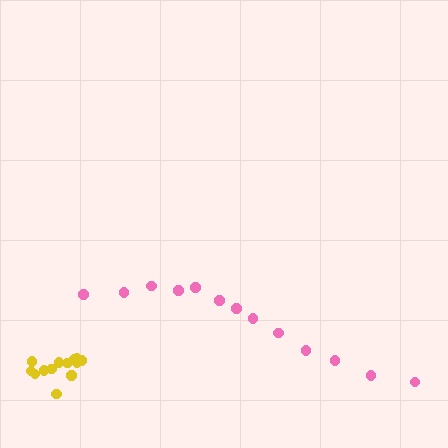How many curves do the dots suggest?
There are 2 distinct paths.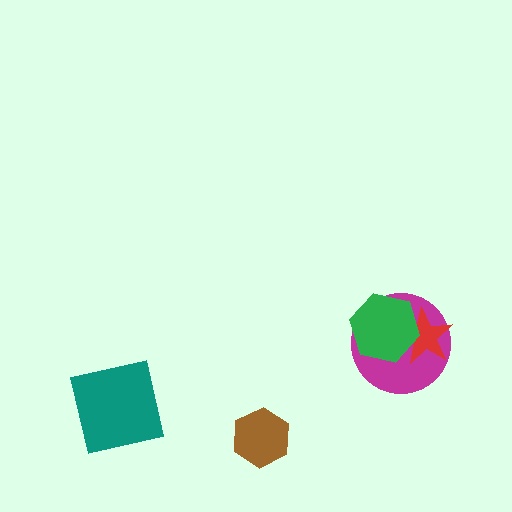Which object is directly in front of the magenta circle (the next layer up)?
The red star is directly in front of the magenta circle.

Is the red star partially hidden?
Yes, it is partially covered by another shape.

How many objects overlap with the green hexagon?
2 objects overlap with the green hexagon.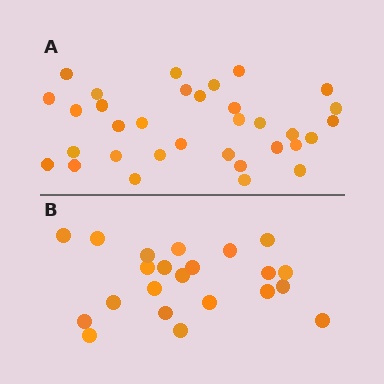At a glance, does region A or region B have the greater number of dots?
Region A (the top region) has more dots.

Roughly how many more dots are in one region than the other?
Region A has roughly 12 or so more dots than region B.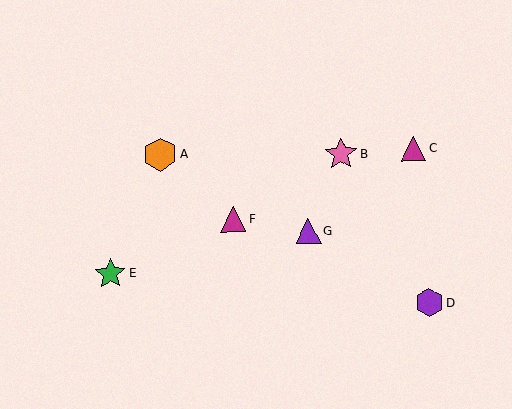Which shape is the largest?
The orange hexagon (labeled A) is the largest.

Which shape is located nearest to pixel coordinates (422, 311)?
The purple hexagon (labeled D) at (429, 303) is nearest to that location.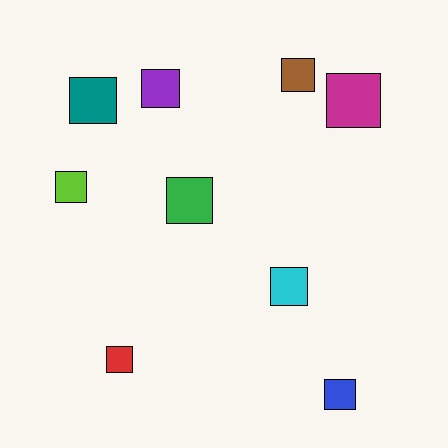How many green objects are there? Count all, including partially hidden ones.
There is 1 green object.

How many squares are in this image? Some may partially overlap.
There are 9 squares.